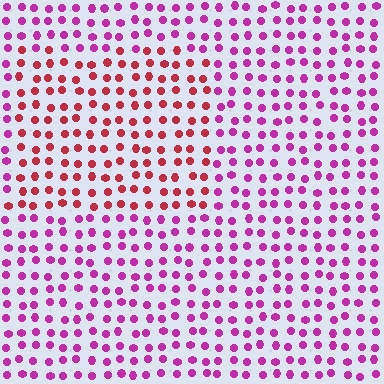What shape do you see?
I see a rectangle.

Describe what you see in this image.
The image is filled with small magenta elements in a uniform arrangement. A rectangle-shaped region is visible where the elements are tinted to a slightly different hue, forming a subtle color boundary.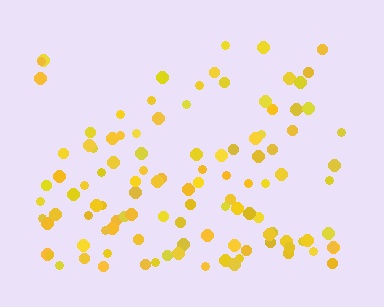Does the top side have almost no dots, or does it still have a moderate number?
Still a moderate number, just noticeably fewer than the bottom.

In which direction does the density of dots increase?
From top to bottom, with the bottom side densest.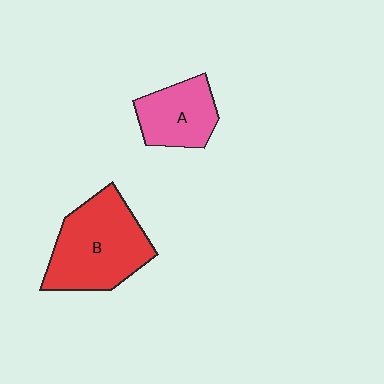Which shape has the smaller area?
Shape A (pink).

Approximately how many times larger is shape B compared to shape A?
Approximately 1.7 times.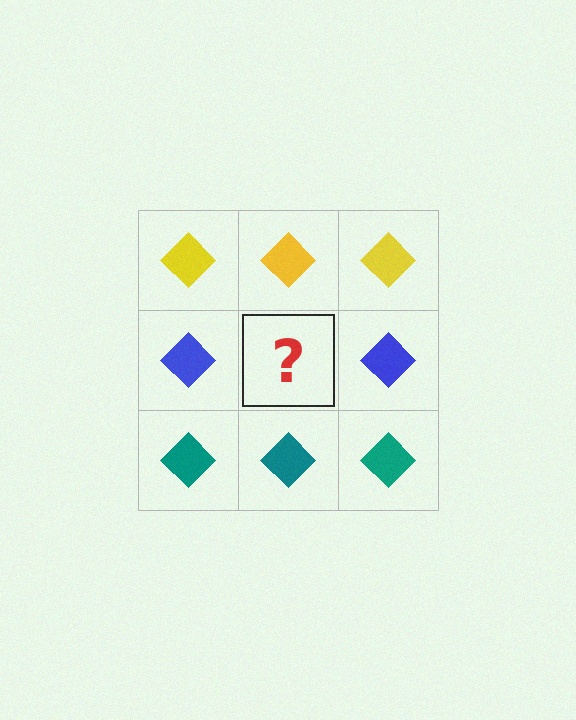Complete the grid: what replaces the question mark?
The question mark should be replaced with a blue diamond.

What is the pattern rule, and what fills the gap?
The rule is that each row has a consistent color. The gap should be filled with a blue diamond.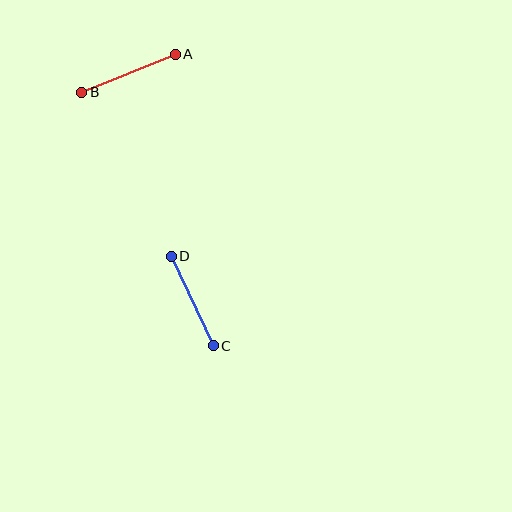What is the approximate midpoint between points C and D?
The midpoint is at approximately (192, 301) pixels.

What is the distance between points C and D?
The distance is approximately 99 pixels.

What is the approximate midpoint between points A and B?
The midpoint is at approximately (129, 73) pixels.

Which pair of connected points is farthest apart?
Points A and B are farthest apart.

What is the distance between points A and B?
The distance is approximately 101 pixels.